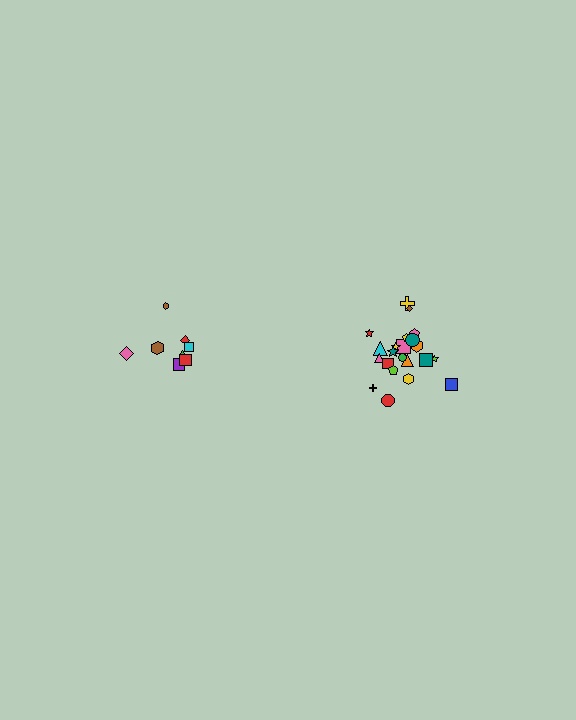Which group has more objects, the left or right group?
The right group.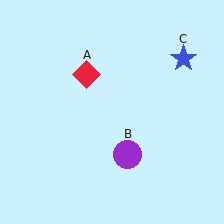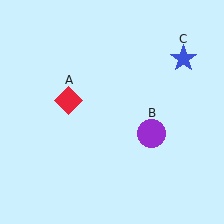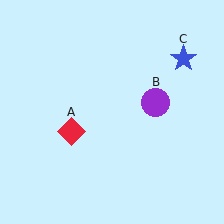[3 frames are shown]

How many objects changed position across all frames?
2 objects changed position: red diamond (object A), purple circle (object B).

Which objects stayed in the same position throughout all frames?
Blue star (object C) remained stationary.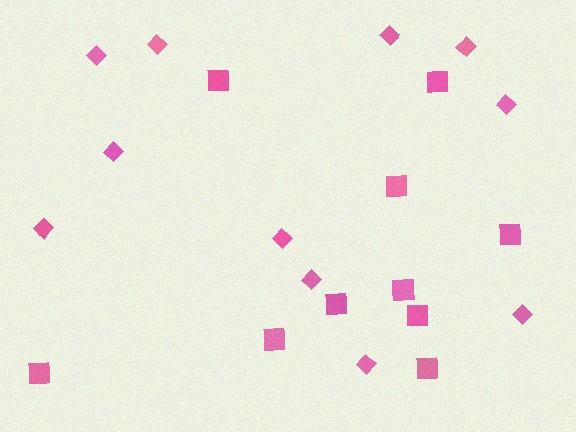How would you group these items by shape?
There are 2 groups: one group of diamonds (11) and one group of squares (10).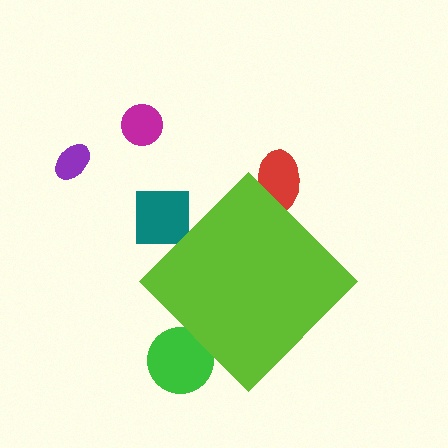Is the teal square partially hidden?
Yes, the teal square is partially hidden behind the lime diamond.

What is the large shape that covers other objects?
A lime diamond.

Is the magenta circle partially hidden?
No, the magenta circle is fully visible.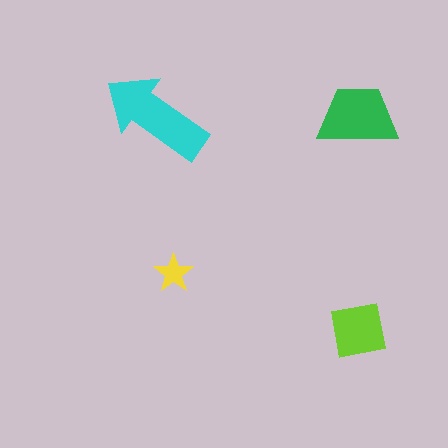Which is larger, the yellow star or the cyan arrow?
The cyan arrow.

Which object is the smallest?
The yellow star.